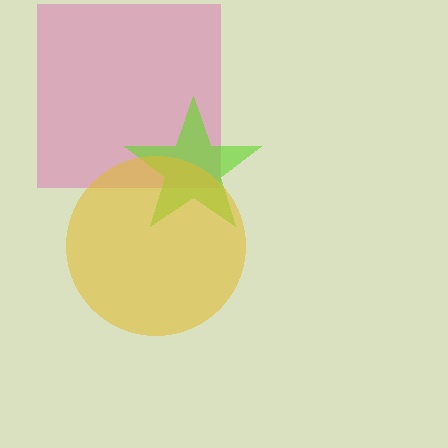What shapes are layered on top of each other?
The layered shapes are: a pink square, a lime star, a yellow circle.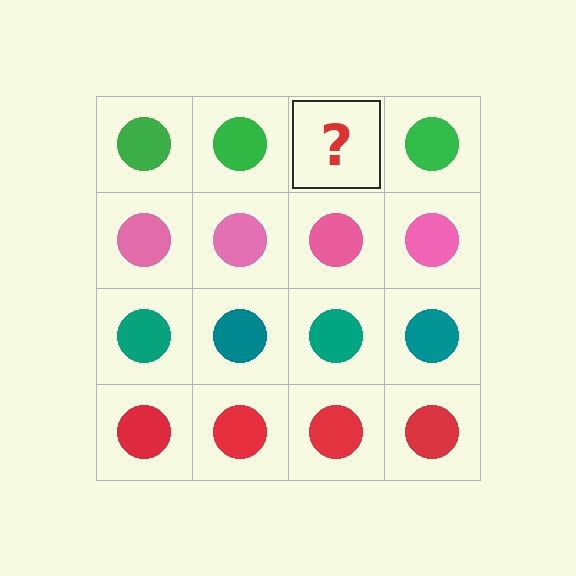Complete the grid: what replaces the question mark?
The question mark should be replaced with a green circle.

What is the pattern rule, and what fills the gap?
The rule is that each row has a consistent color. The gap should be filled with a green circle.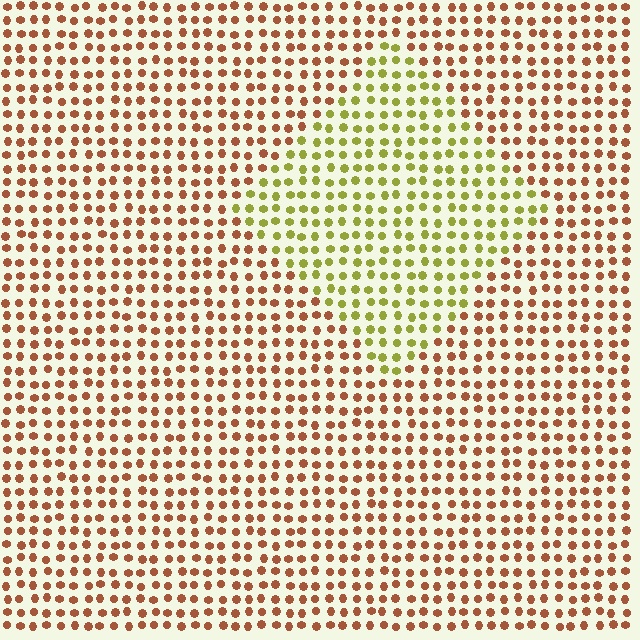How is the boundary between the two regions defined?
The boundary is defined purely by a slight shift in hue (about 53 degrees). Spacing, size, and orientation are identical on both sides.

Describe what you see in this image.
The image is filled with small brown elements in a uniform arrangement. A diamond-shaped region is visible where the elements are tinted to a slightly different hue, forming a subtle color boundary.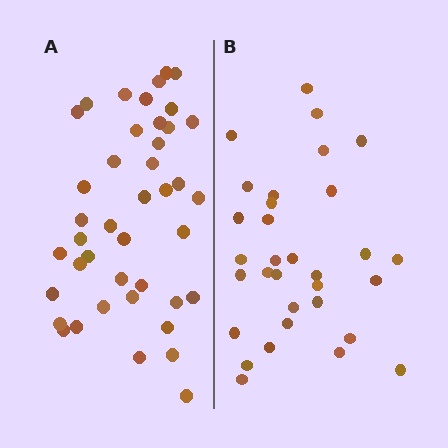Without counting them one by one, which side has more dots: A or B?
Region A (the left region) has more dots.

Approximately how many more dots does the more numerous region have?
Region A has roughly 10 or so more dots than region B.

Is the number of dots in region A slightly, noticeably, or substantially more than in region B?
Region A has noticeably more, but not dramatically so. The ratio is roughly 1.3 to 1.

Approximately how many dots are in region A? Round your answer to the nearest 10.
About 40 dots. (The exact count is 42, which rounds to 40.)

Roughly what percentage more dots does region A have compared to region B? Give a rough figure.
About 30% more.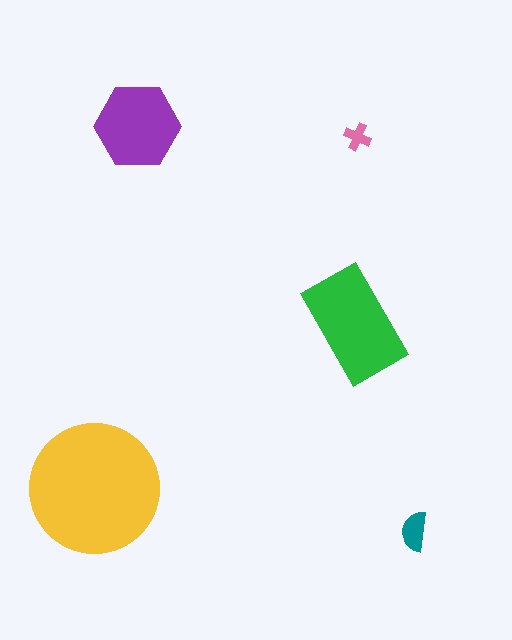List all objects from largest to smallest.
The yellow circle, the green rectangle, the purple hexagon, the teal semicircle, the pink cross.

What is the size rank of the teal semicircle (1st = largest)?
4th.